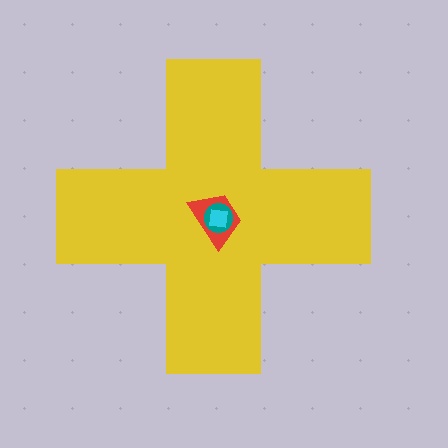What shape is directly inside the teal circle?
The cyan square.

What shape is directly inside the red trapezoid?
The teal circle.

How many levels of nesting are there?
4.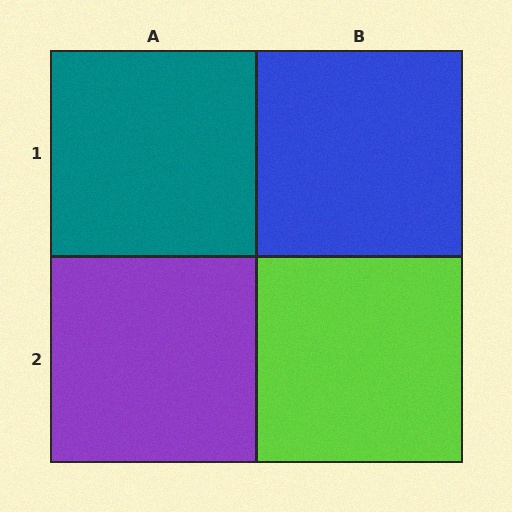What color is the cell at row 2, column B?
Lime.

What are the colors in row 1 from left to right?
Teal, blue.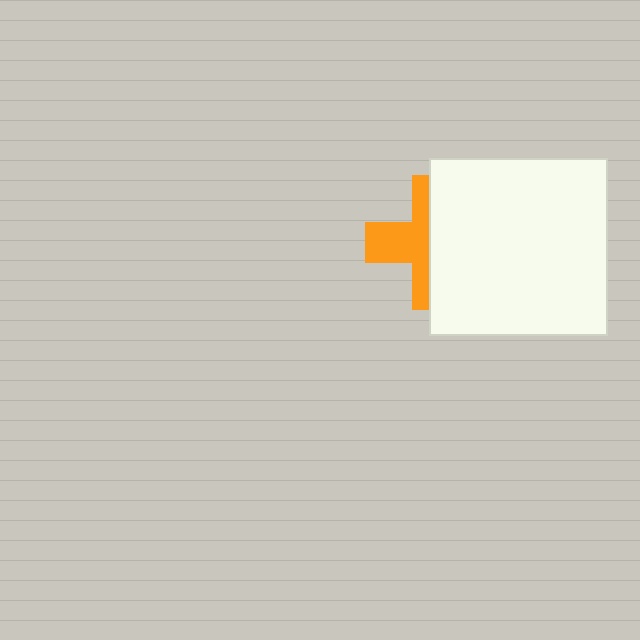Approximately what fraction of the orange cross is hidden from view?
Roughly 54% of the orange cross is hidden behind the white square.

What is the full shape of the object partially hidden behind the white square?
The partially hidden object is an orange cross.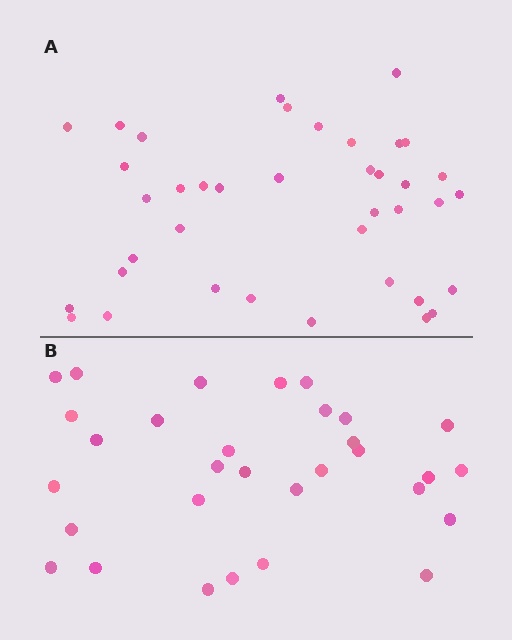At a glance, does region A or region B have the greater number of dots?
Region A (the top region) has more dots.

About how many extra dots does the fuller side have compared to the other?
Region A has roughly 8 or so more dots than region B.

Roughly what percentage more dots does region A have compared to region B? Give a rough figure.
About 25% more.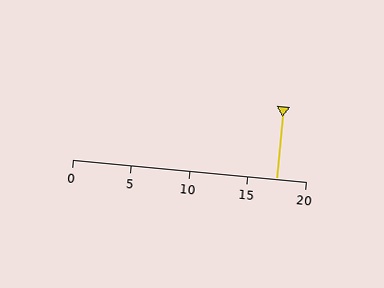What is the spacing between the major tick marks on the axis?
The major ticks are spaced 5 apart.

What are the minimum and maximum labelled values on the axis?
The axis runs from 0 to 20.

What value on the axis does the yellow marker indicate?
The marker indicates approximately 17.5.